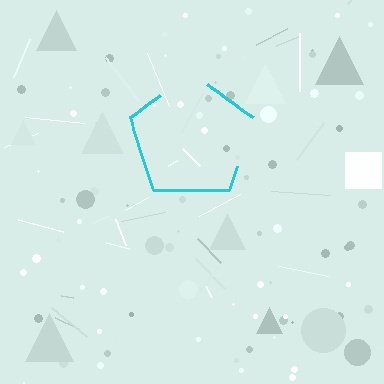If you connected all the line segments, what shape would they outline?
They would outline a pentagon.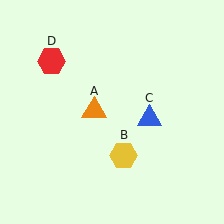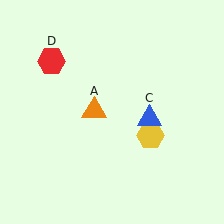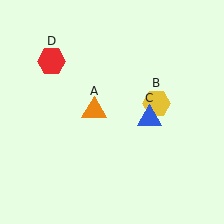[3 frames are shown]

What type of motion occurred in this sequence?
The yellow hexagon (object B) rotated counterclockwise around the center of the scene.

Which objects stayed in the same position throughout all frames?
Orange triangle (object A) and blue triangle (object C) and red hexagon (object D) remained stationary.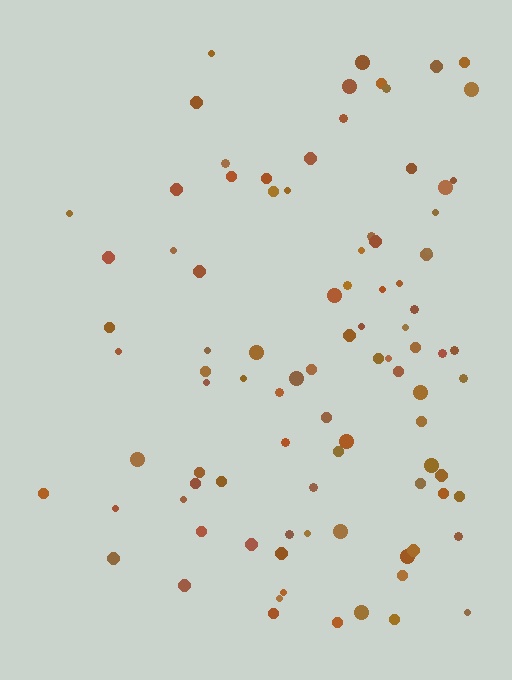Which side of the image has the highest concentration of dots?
The right.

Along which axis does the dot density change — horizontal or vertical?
Horizontal.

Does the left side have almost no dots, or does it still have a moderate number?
Still a moderate number, just noticeably fewer than the right.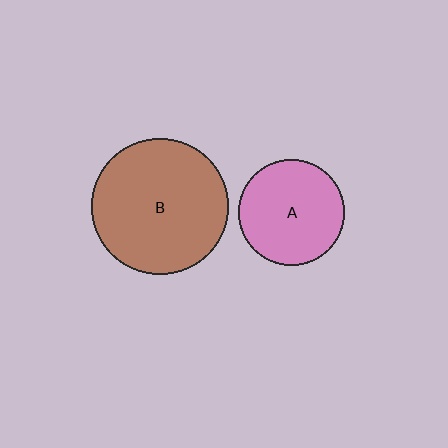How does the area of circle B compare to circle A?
Approximately 1.7 times.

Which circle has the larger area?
Circle B (brown).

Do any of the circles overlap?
No, none of the circles overlap.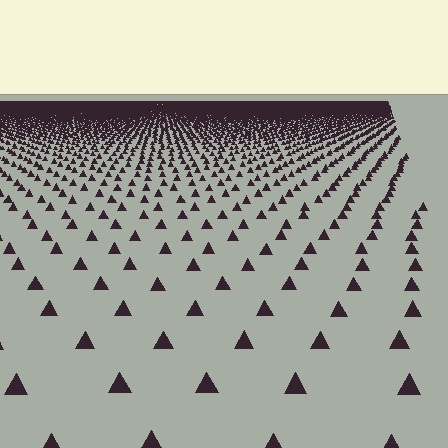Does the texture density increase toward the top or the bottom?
Density increases toward the top.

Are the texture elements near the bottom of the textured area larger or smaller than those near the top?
Larger. Near the bottom, elements are closer to the viewer and appear at a bigger on-screen size.